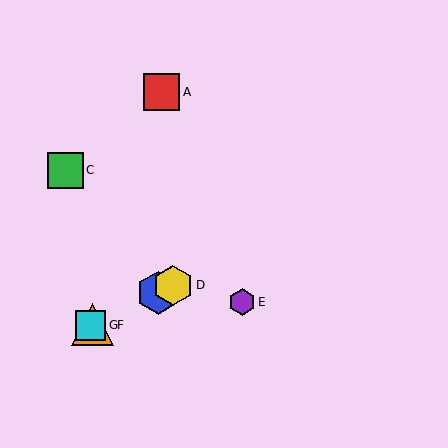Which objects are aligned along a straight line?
Objects B, D, F, G are aligned along a straight line.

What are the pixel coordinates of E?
Object E is at (242, 302).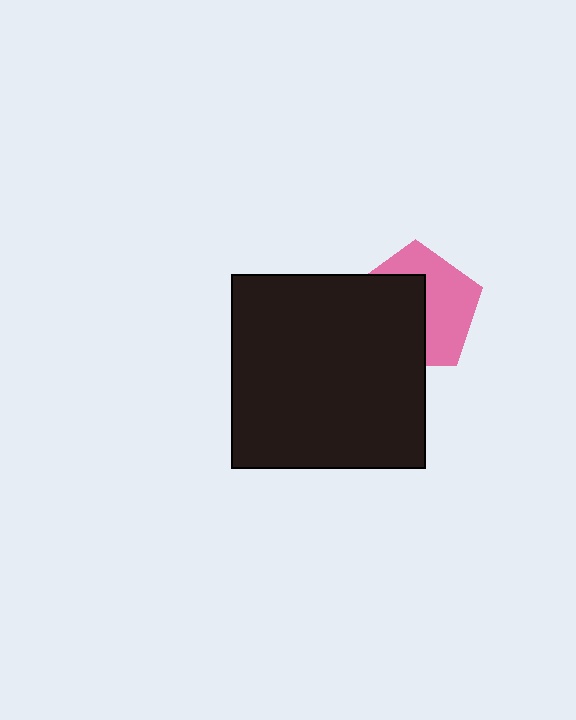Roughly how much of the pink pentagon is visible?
About half of it is visible (roughly 49%).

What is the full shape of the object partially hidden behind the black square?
The partially hidden object is a pink pentagon.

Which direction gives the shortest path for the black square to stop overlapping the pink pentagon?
Moving toward the lower-left gives the shortest separation.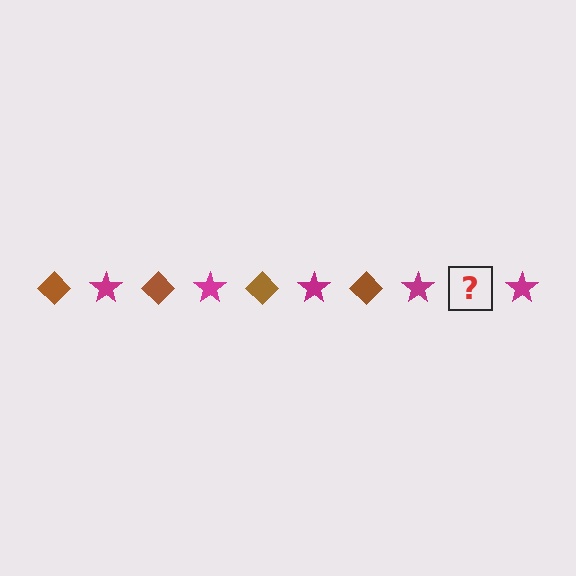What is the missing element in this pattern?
The missing element is a brown diamond.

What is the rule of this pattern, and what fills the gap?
The rule is that the pattern alternates between brown diamond and magenta star. The gap should be filled with a brown diamond.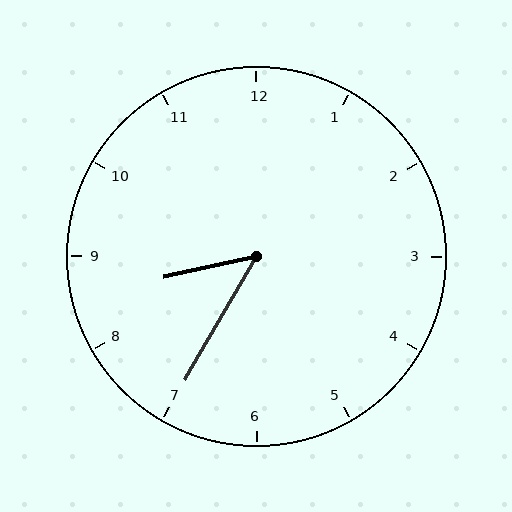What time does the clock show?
8:35.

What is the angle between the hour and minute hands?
Approximately 48 degrees.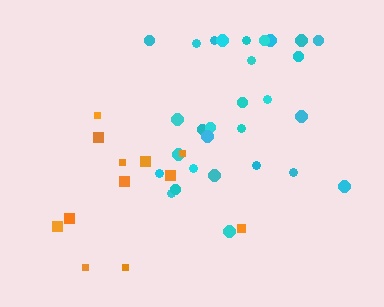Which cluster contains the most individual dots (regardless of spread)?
Cyan (29).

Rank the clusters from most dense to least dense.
cyan, orange.